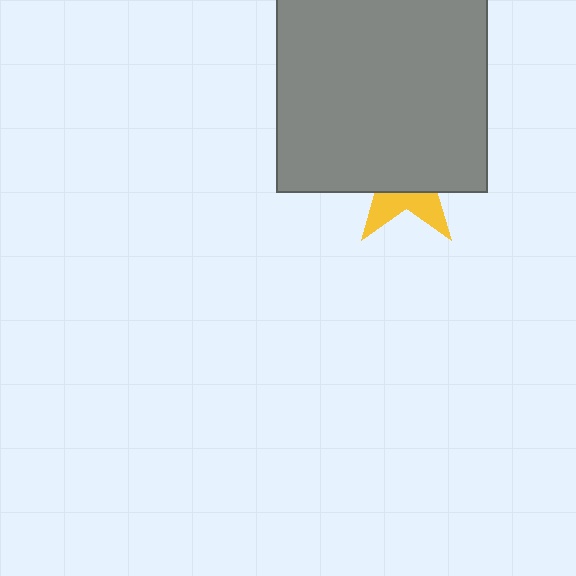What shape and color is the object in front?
The object in front is a gray square.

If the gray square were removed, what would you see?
You would see the complete yellow star.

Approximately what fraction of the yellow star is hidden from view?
Roughly 69% of the yellow star is hidden behind the gray square.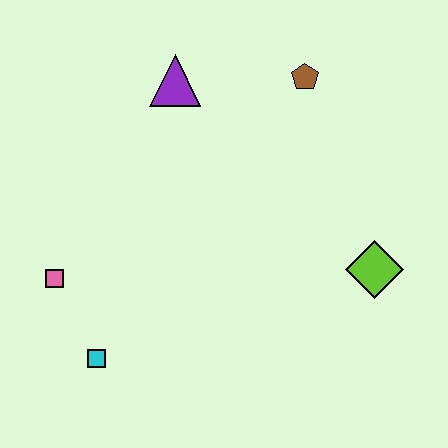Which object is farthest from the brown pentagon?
The cyan square is farthest from the brown pentagon.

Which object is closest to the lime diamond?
The brown pentagon is closest to the lime diamond.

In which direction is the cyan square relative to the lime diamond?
The cyan square is to the left of the lime diamond.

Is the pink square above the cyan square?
Yes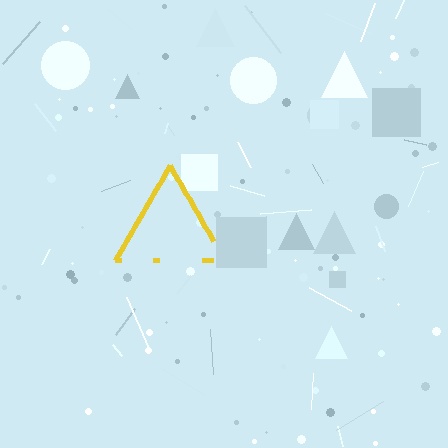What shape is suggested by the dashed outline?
The dashed outline suggests a triangle.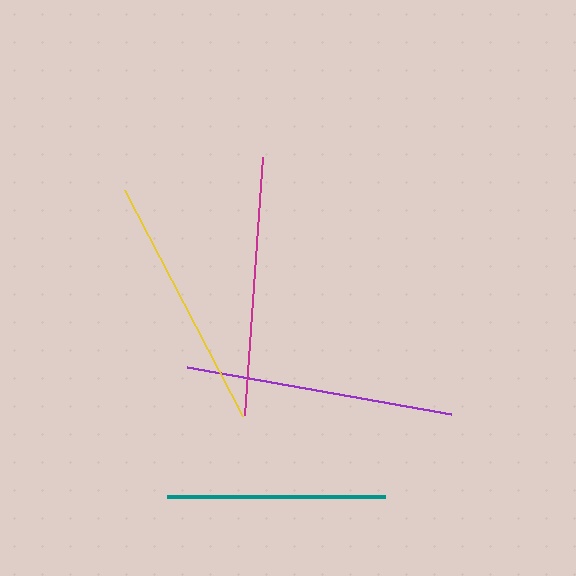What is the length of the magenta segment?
The magenta segment is approximately 259 pixels long.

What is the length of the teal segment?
The teal segment is approximately 217 pixels long.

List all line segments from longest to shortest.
From longest to shortest: purple, magenta, yellow, teal.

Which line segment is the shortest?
The teal line is the shortest at approximately 217 pixels.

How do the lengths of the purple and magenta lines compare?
The purple and magenta lines are approximately the same length.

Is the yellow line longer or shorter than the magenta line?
The magenta line is longer than the yellow line.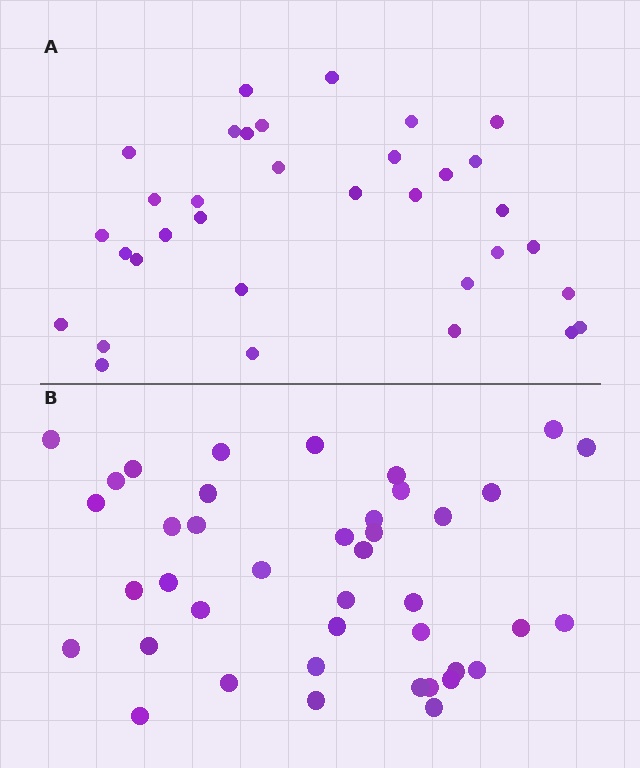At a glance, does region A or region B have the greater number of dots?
Region B (the bottom region) has more dots.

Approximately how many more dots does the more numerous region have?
Region B has roughly 8 or so more dots than region A.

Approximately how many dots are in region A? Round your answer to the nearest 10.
About 30 dots. (The exact count is 34, which rounds to 30.)